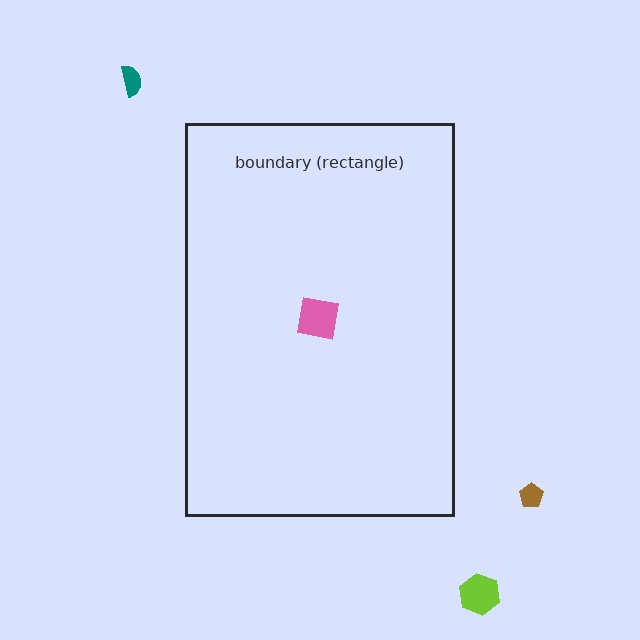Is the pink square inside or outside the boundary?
Inside.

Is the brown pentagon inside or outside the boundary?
Outside.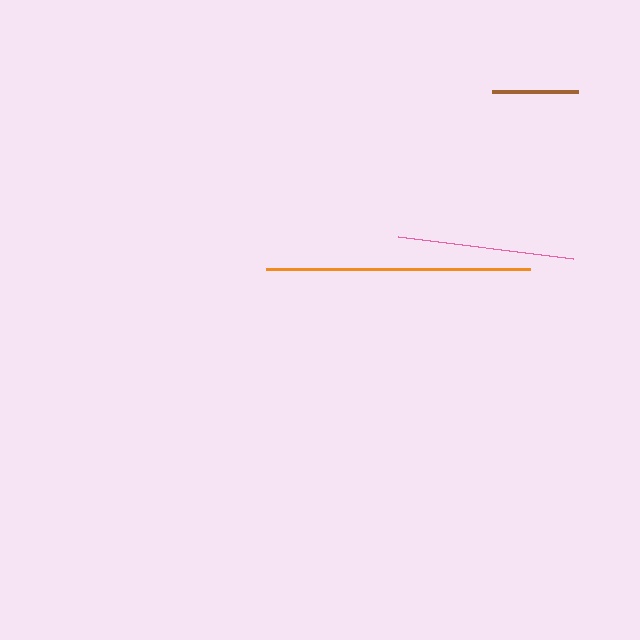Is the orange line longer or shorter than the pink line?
The orange line is longer than the pink line.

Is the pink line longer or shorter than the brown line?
The pink line is longer than the brown line.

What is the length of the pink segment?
The pink segment is approximately 177 pixels long.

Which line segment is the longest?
The orange line is the longest at approximately 264 pixels.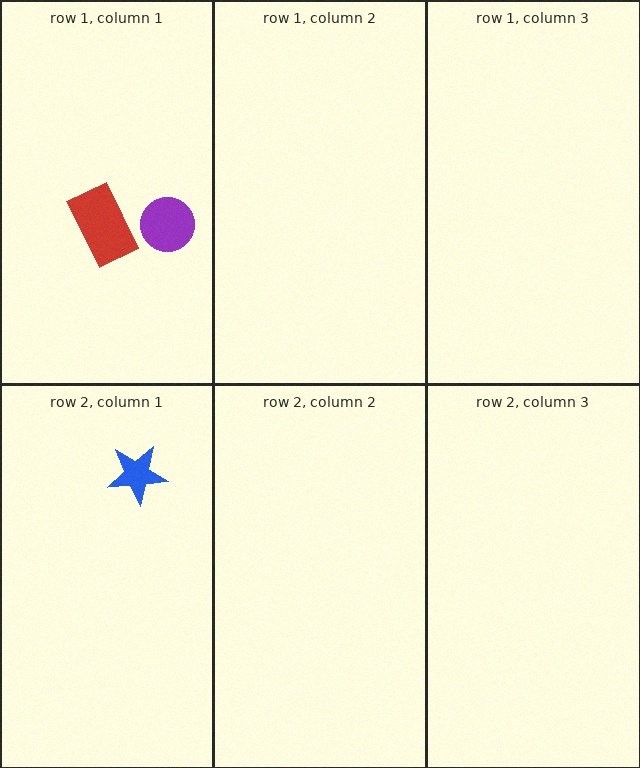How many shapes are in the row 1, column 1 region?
2.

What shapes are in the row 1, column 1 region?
The purple circle, the red rectangle.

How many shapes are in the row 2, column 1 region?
1.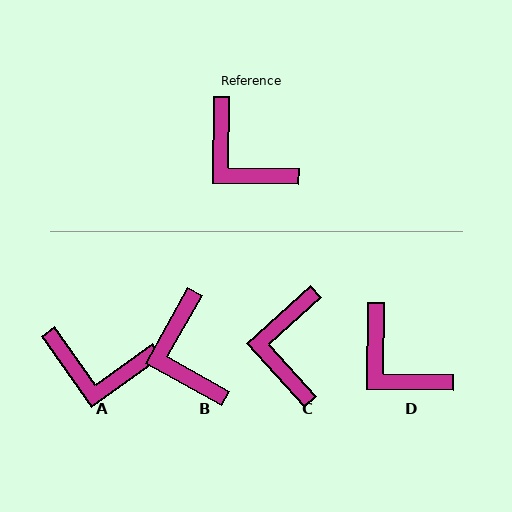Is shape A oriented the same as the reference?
No, it is off by about 36 degrees.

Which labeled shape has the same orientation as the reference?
D.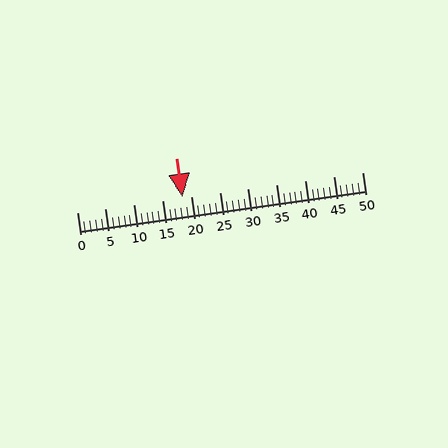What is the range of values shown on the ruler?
The ruler shows values from 0 to 50.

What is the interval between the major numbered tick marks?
The major tick marks are spaced 5 units apart.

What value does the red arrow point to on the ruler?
The red arrow points to approximately 18.